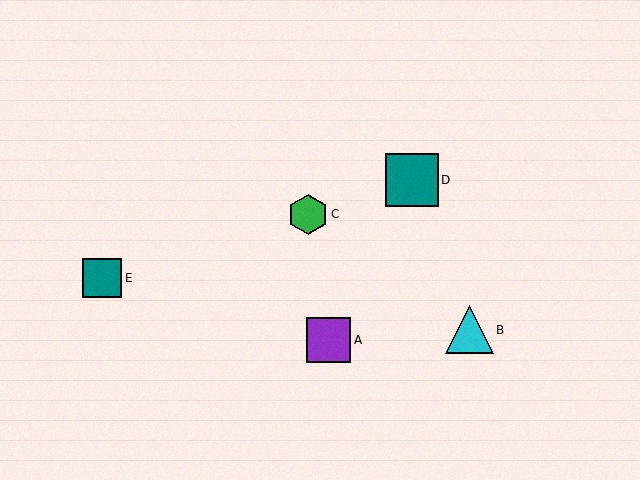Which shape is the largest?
The teal square (labeled D) is the largest.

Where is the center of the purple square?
The center of the purple square is at (328, 340).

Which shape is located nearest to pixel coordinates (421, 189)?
The teal square (labeled D) at (412, 180) is nearest to that location.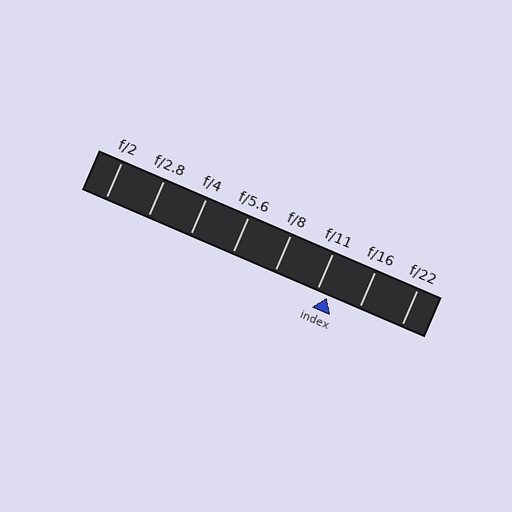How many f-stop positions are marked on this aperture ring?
There are 8 f-stop positions marked.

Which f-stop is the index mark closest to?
The index mark is closest to f/11.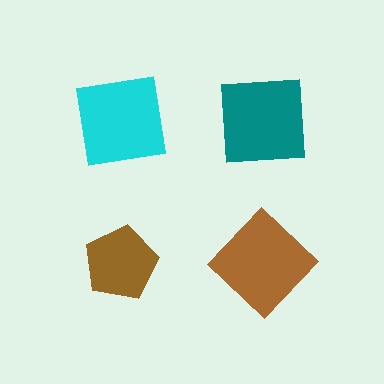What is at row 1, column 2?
A teal square.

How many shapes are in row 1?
2 shapes.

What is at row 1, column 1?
A cyan square.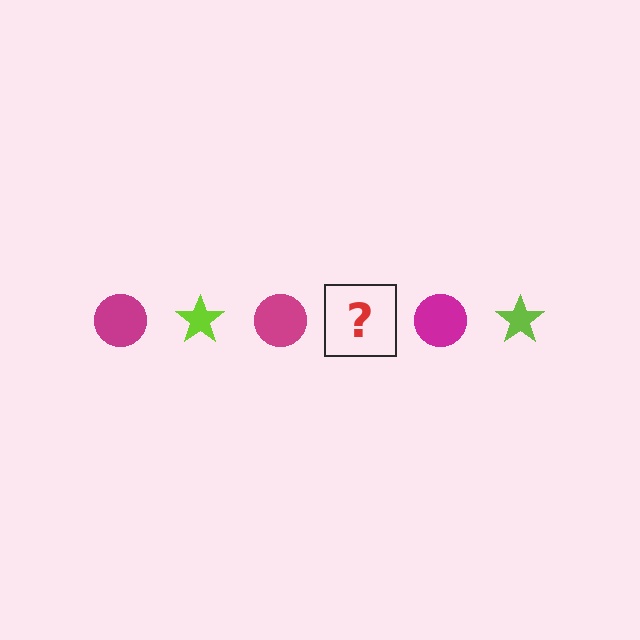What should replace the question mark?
The question mark should be replaced with a lime star.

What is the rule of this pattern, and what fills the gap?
The rule is that the pattern alternates between magenta circle and lime star. The gap should be filled with a lime star.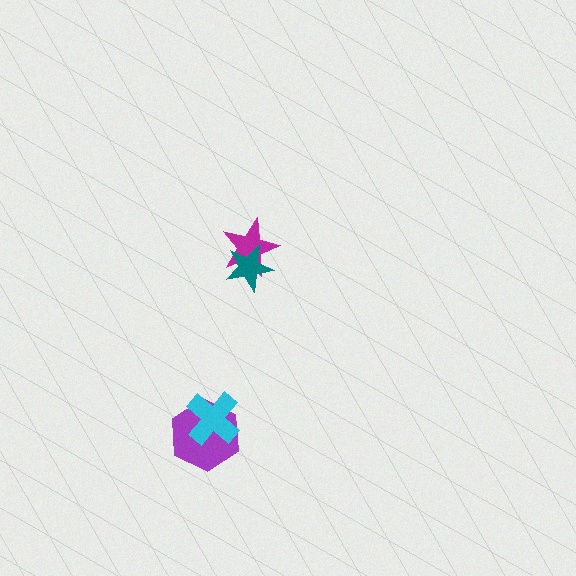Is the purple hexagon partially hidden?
Yes, it is partially covered by another shape.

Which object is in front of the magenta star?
The teal star is in front of the magenta star.